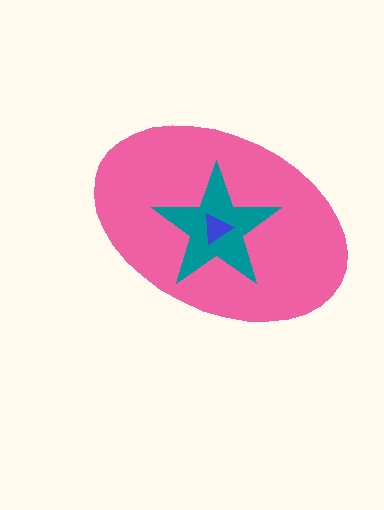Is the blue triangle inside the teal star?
Yes.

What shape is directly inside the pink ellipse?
The teal star.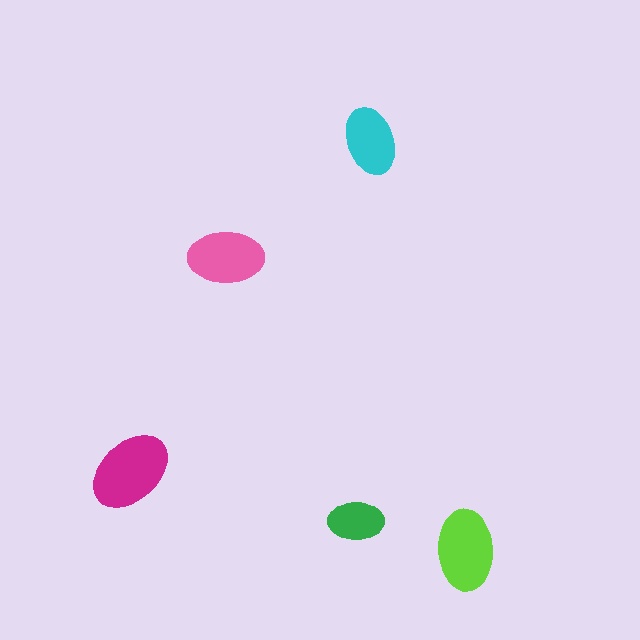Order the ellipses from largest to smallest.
the magenta one, the lime one, the pink one, the cyan one, the green one.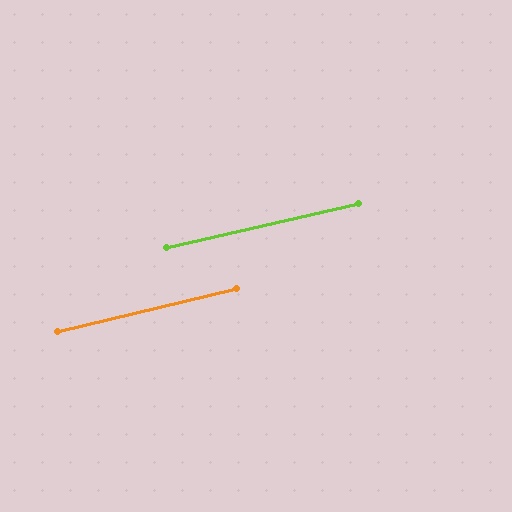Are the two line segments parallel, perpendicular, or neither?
Parallel — their directions differ by only 0.6°.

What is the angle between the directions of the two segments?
Approximately 1 degree.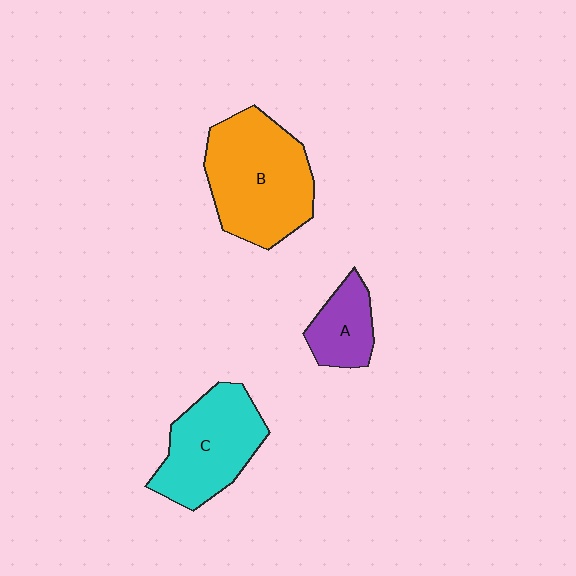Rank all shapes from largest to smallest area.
From largest to smallest: B (orange), C (cyan), A (purple).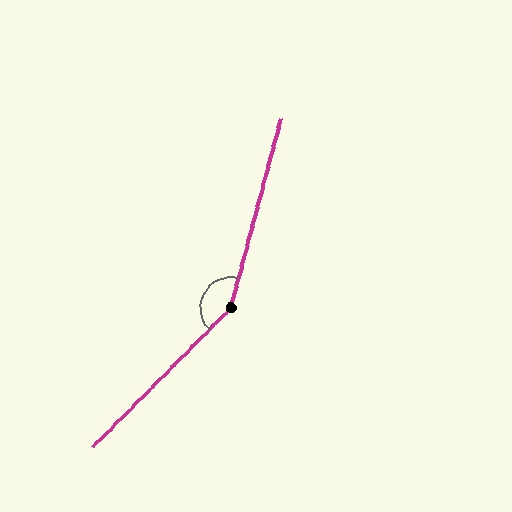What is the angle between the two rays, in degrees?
Approximately 150 degrees.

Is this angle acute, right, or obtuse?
It is obtuse.